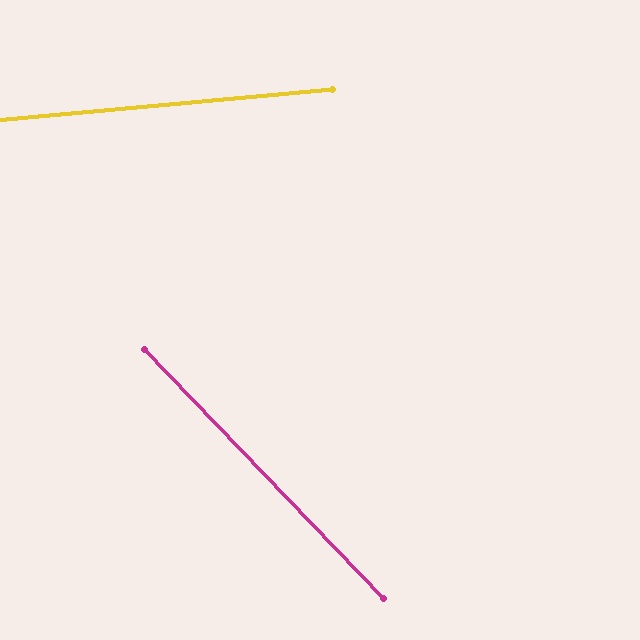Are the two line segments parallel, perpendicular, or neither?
Neither parallel nor perpendicular — they differ by about 51°.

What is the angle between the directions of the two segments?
Approximately 51 degrees.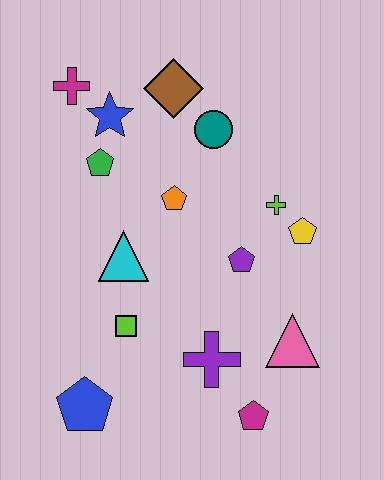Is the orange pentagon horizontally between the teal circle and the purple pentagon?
No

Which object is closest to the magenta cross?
The blue star is closest to the magenta cross.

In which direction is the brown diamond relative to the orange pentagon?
The brown diamond is above the orange pentagon.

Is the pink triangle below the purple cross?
No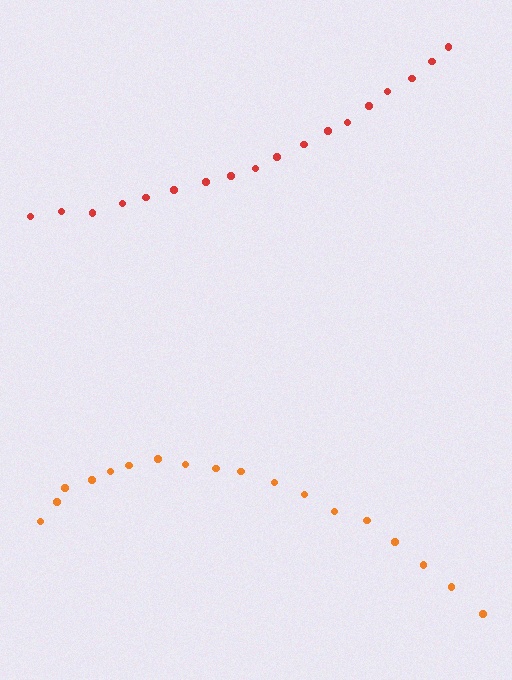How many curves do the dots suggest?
There are 2 distinct paths.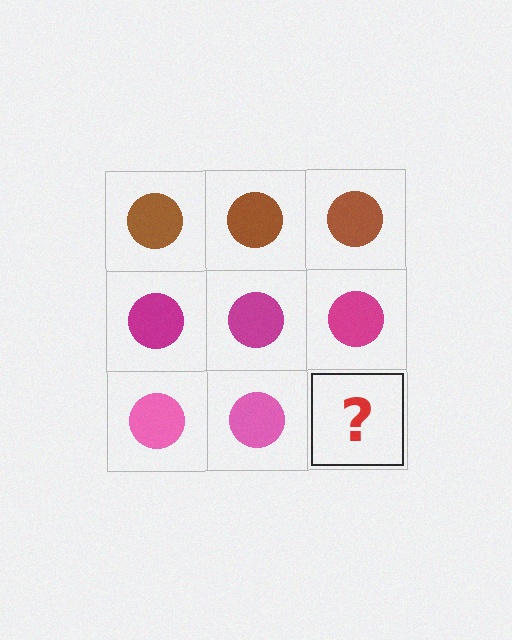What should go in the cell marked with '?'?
The missing cell should contain a pink circle.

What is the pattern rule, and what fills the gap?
The rule is that each row has a consistent color. The gap should be filled with a pink circle.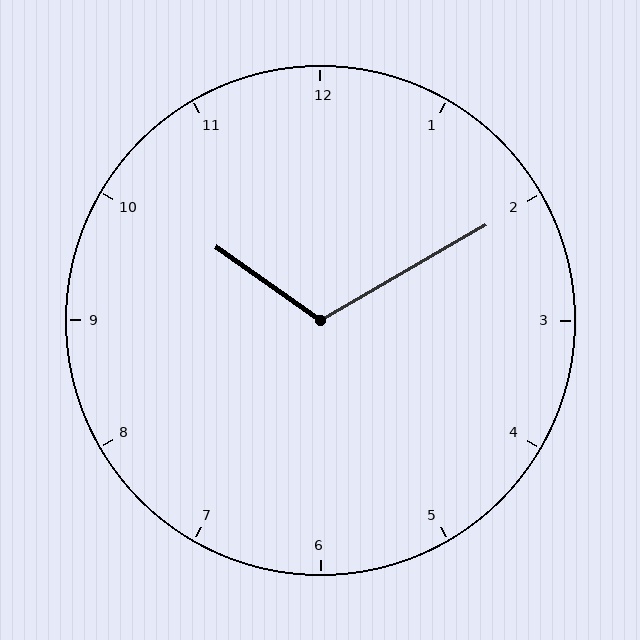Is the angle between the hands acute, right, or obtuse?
It is obtuse.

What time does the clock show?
10:10.